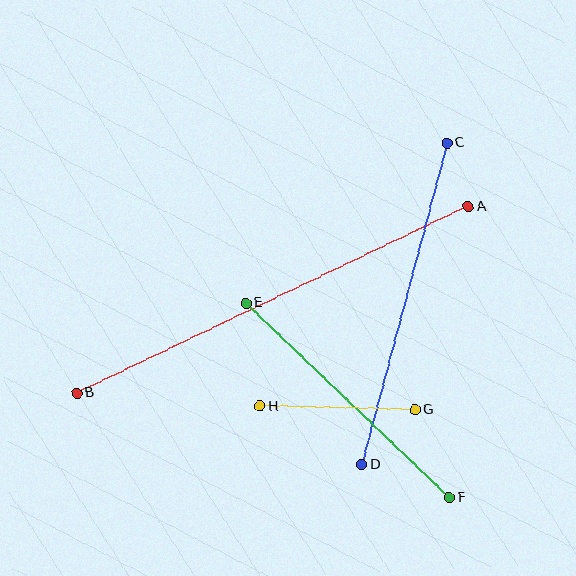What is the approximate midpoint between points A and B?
The midpoint is at approximately (273, 300) pixels.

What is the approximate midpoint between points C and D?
The midpoint is at approximately (404, 304) pixels.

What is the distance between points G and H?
The distance is approximately 155 pixels.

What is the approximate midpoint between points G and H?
The midpoint is at approximately (338, 408) pixels.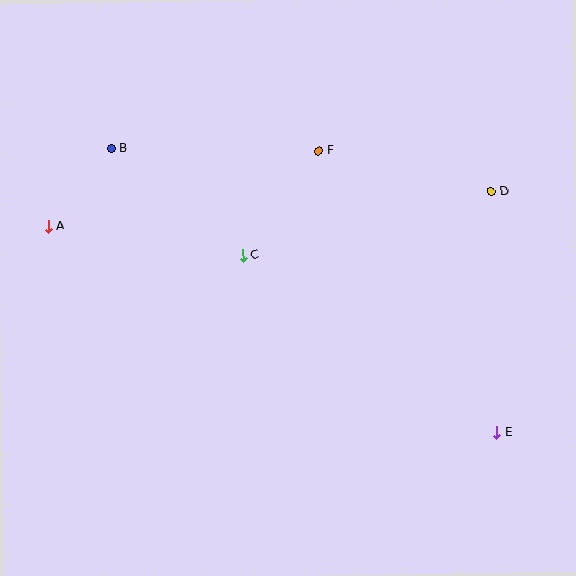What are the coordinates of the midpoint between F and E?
The midpoint between F and E is at (408, 291).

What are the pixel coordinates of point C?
Point C is at (243, 255).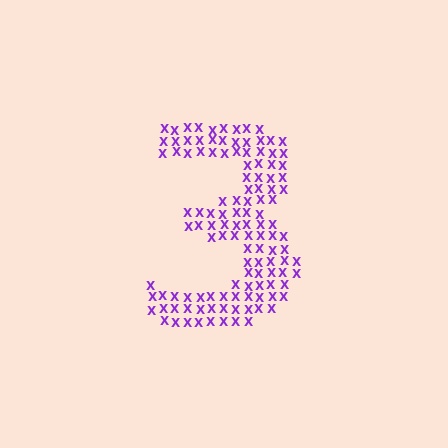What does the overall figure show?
The overall figure shows the digit 3.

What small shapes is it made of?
It is made of small letter X's.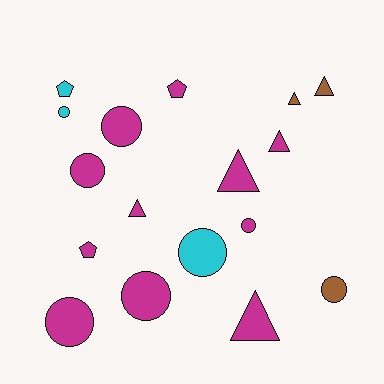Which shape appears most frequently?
Circle, with 8 objects.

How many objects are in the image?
There are 17 objects.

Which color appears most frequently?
Magenta, with 11 objects.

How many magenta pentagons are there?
There are 2 magenta pentagons.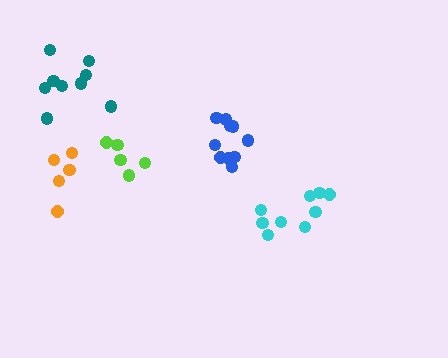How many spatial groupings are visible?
There are 5 spatial groupings.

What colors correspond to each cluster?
The clusters are colored: lime, cyan, orange, blue, teal.